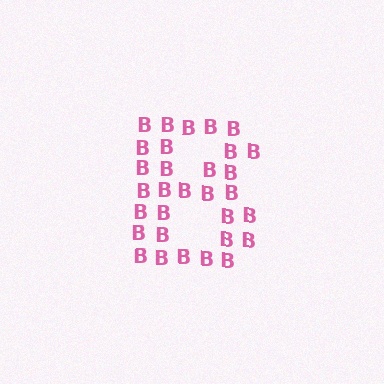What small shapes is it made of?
It is made of small letter B's.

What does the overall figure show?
The overall figure shows the letter B.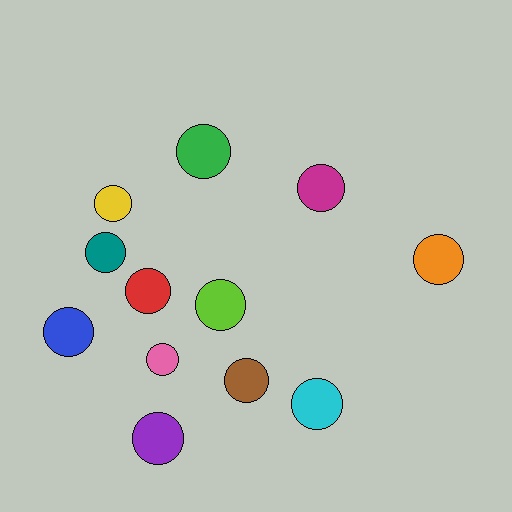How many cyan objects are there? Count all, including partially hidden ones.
There is 1 cyan object.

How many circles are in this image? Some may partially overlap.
There are 12 circles.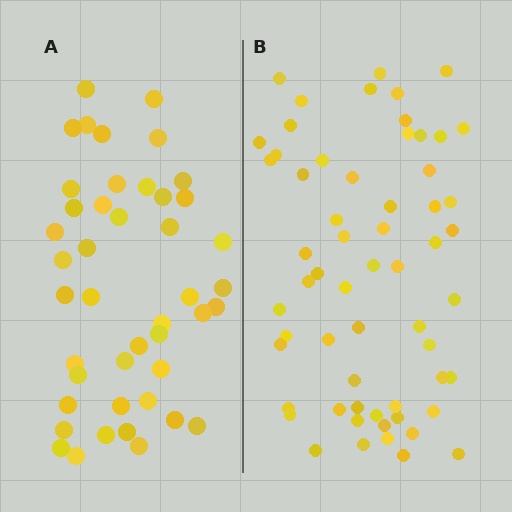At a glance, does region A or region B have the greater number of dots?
Region B (the right region) has more dots.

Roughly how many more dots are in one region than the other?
Region B has approximately 15 more dots than region A.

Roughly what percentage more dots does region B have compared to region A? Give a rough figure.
About 35% more.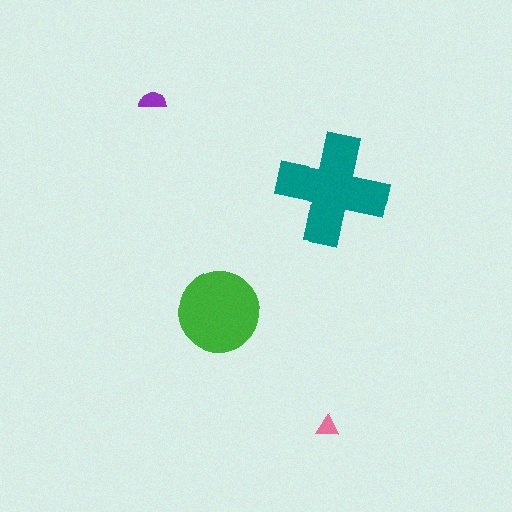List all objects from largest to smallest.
The teal cross, the green circle, the purple semicircle, the pink triangle.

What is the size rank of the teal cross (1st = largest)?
1st.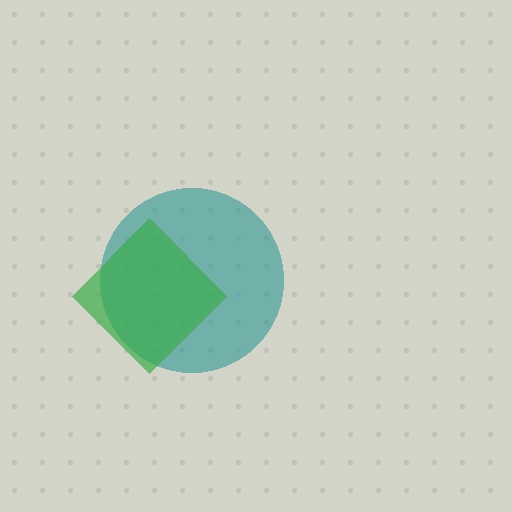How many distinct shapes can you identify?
There are 2 distinct shapes: a teal circle, a green diamond.